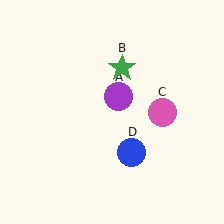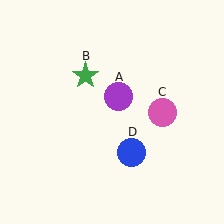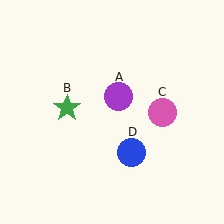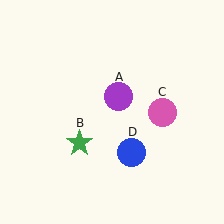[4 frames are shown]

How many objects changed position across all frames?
1 object changed position: green star (object B).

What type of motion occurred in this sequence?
The green star (object B) rotated counterclockwise around the center of the scene.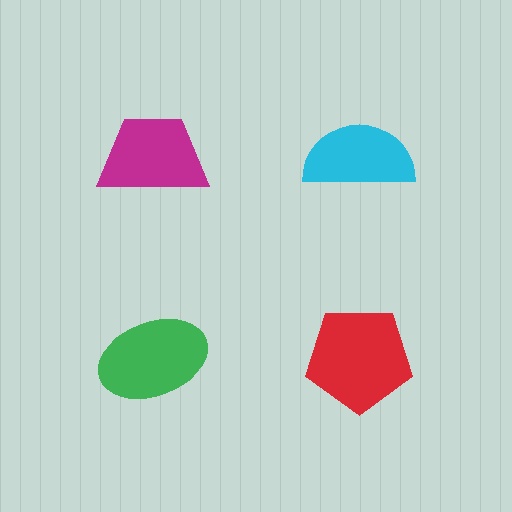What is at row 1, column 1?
A magenta trapezoid.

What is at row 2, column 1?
A green ellipse.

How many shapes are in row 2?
2 shapes.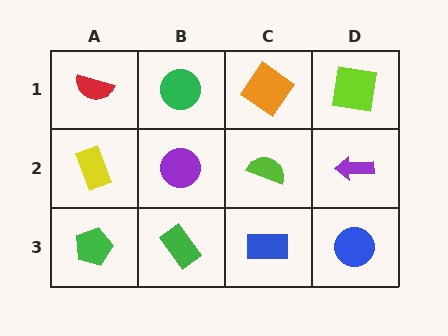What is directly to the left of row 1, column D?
An orange diamond.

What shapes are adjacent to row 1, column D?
A purple arrow (row 2, column D), an orange diamond (row 1, column C).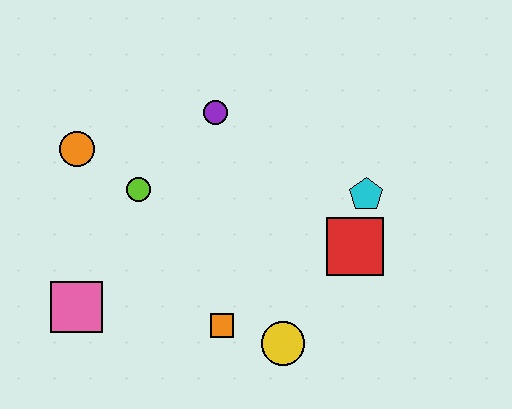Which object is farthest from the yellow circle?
The orange circle is farthest from the yellow circle.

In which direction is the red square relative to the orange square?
The red square is to the right of the orange square.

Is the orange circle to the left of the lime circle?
Yes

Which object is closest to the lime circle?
The orange circle is closest to the lime circle.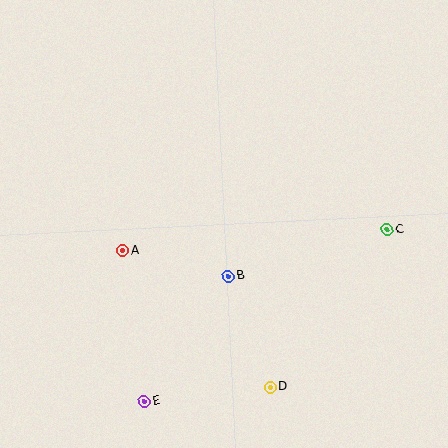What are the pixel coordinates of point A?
Point A is at (123, 251).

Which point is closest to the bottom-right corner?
Point D is closest to the bottom-right corner.